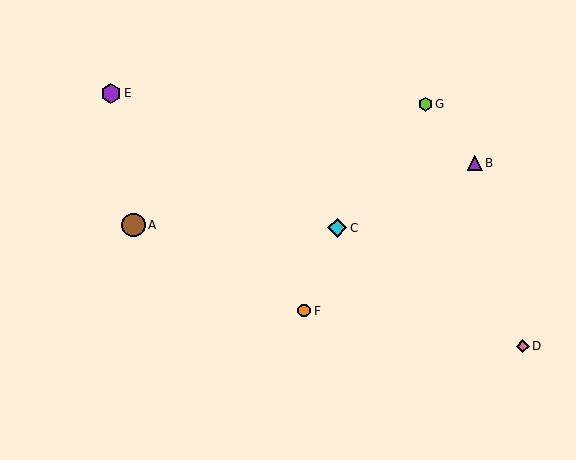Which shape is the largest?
The brown circle (labeled A) is the largest.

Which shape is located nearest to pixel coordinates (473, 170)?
The purple triangle (labeled B) at (475, 163) is nearest to that location.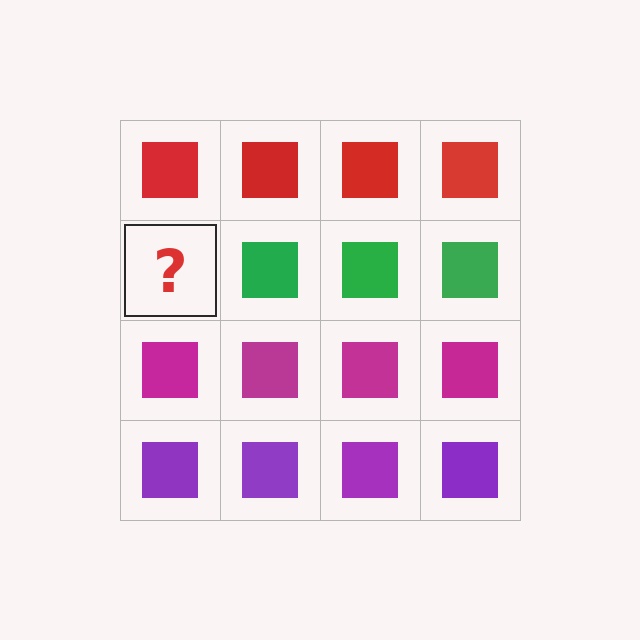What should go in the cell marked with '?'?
The missing cell should contain a green square.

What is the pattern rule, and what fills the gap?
The rule is that each row has a consistent color. The gap should be filled with a green square.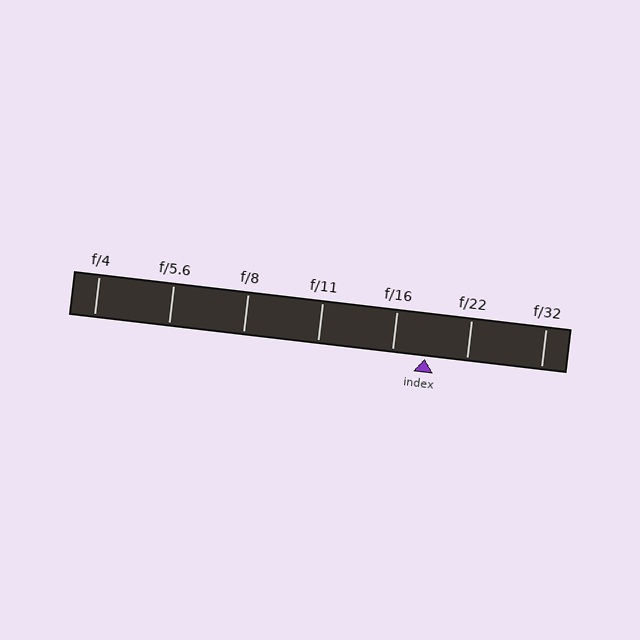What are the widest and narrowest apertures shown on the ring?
The widest aperture shown is f/4 and the narrowest is f/32.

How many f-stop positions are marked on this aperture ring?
There are 7 f-stop positions marked.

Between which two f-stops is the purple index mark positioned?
The index mark is between f/16 and f/22.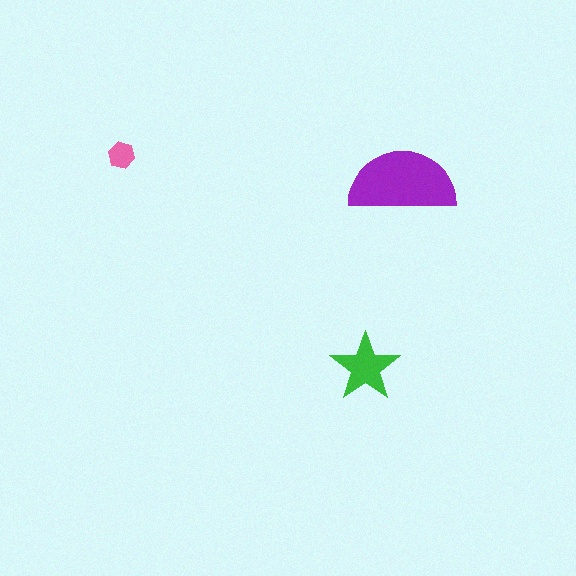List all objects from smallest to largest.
The pink hexagon, the green star, the purple semicircle.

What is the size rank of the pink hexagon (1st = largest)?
3rd.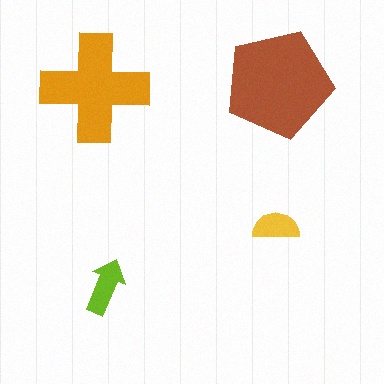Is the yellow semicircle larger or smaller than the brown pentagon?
Smaller.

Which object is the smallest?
The yellow semicircle.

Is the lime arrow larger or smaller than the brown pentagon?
Smaller.